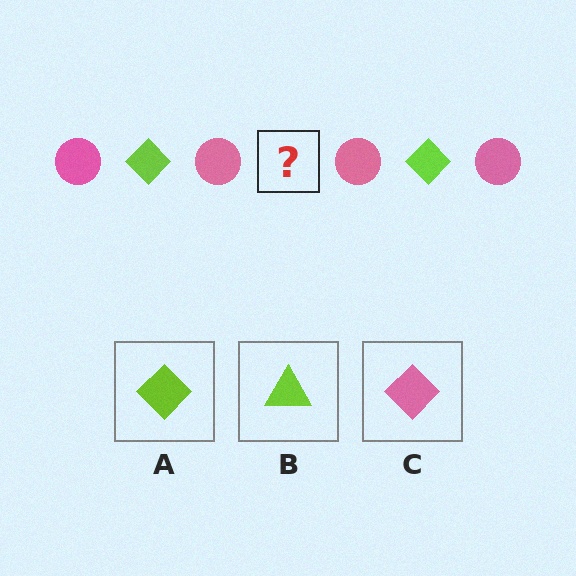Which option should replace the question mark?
Option A.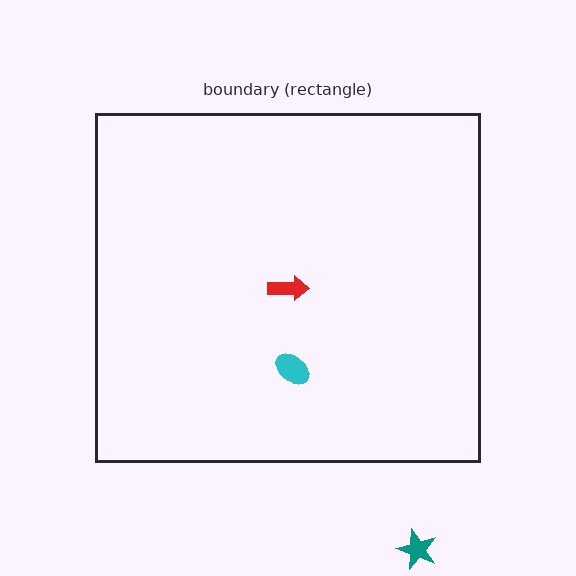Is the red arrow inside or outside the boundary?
Inside.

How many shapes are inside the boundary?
2 inside, 1 outside.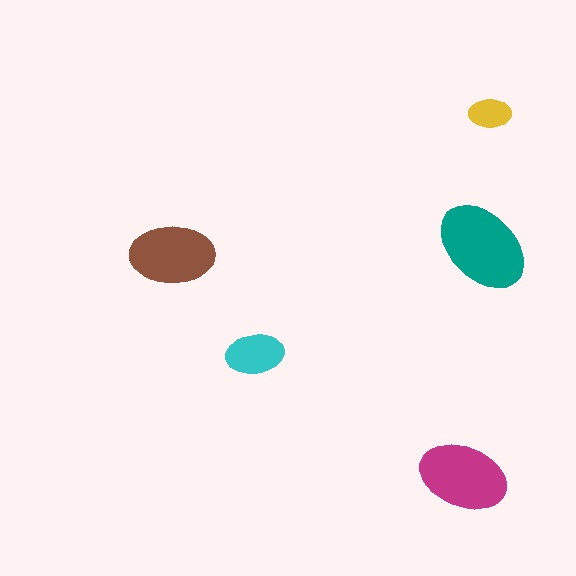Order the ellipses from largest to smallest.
the teal one, the magenta one, the brown one, the cyan one, the yellow one.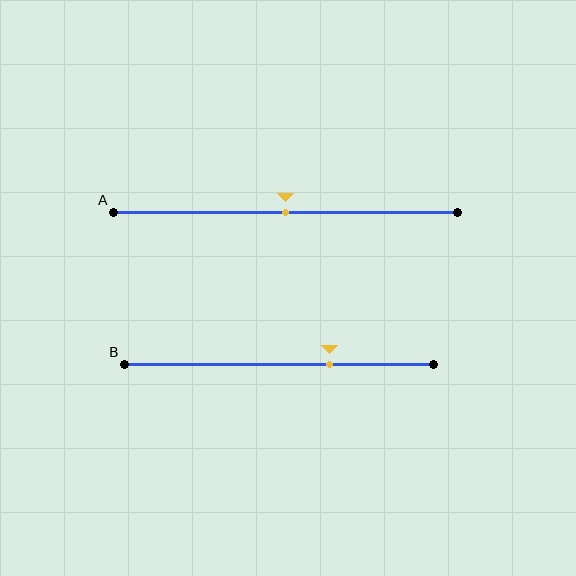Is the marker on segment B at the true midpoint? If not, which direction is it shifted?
No, the marker on segment B is shifted to the right by about 16% of the segment length.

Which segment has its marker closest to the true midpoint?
Segment A has its marker closest to the true midpoint.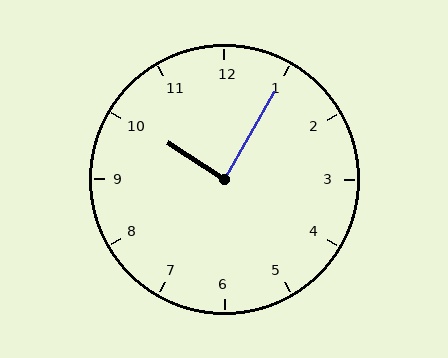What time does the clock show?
10:05.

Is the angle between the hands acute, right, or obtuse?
It is right.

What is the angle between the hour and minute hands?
Approximately 88 degrees.